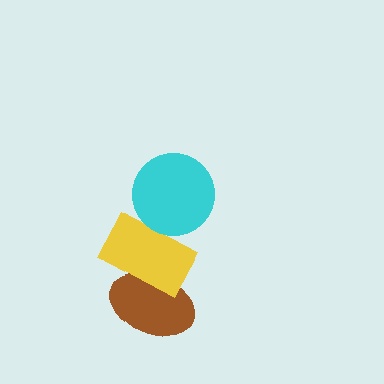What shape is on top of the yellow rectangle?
The cyan circle is on top of the yellow rectangle.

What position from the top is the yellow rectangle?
The yellow rectangle is 2nd from the top.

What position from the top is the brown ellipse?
The brown ellipse is 3rd from the top.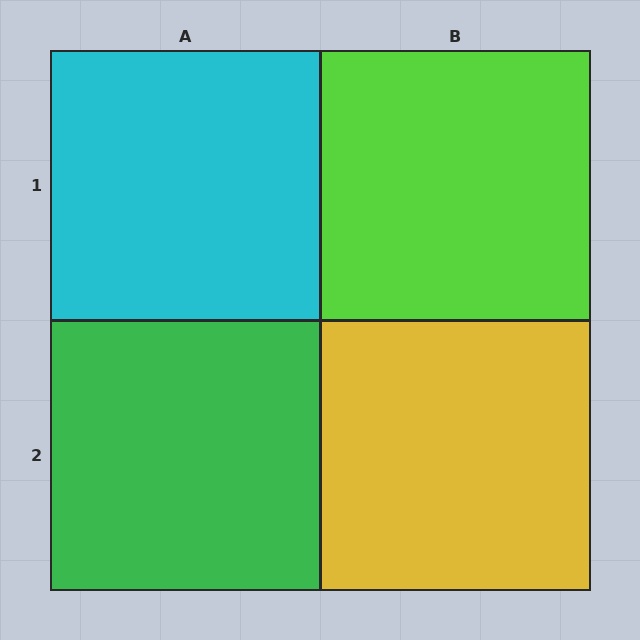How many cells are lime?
1 cell is lime.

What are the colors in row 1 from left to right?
Cyan, lime.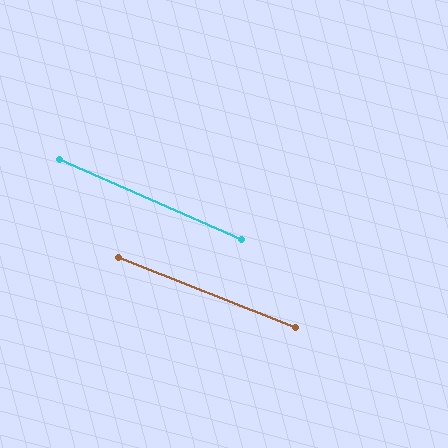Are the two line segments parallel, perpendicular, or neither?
Parallel — their directions differ by only 2.0°.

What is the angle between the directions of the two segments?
Approximately 2 degrees.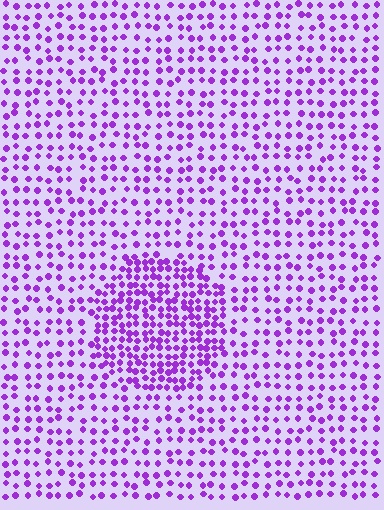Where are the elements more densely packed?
The elements are more densely packed inside the circle boundary.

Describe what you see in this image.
The image contains small purple elements arranged at two different densities. A circle-shaped region is visible where the elements are more densely packed than the surrounding area.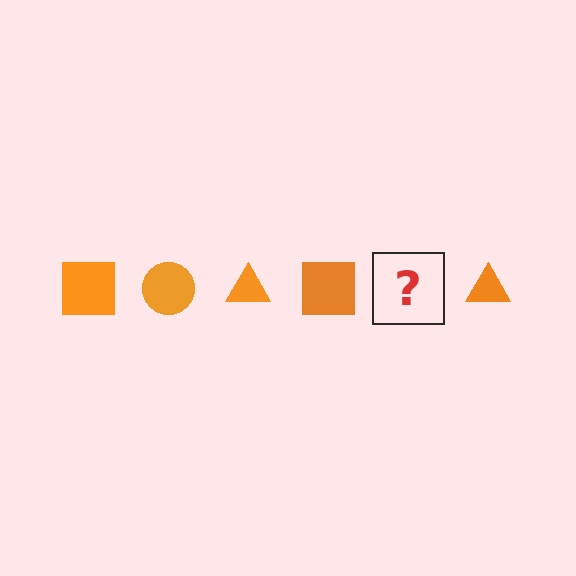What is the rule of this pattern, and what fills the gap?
The rule is that the pattern cycles through square, circle, triangle shapes in orange. The gap should be filled with an orange circle.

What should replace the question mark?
The question mark should be replaced with an orange circle.